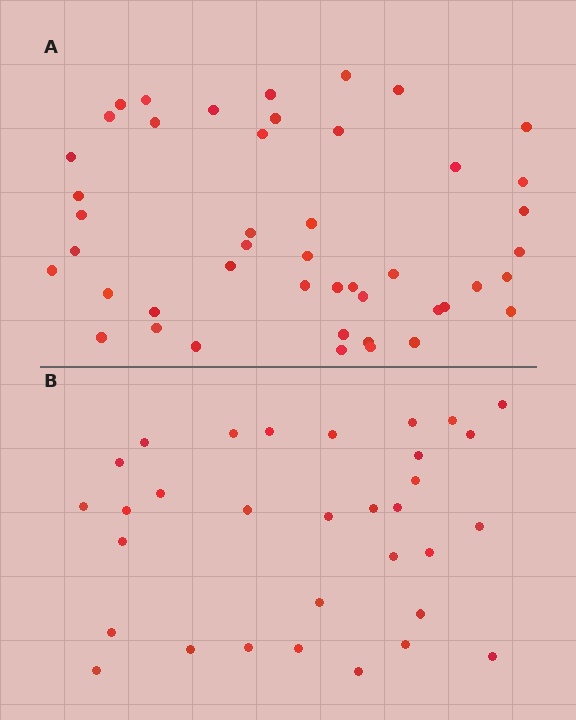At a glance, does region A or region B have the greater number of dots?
Region A (the top region) has more dots.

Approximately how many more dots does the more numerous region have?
Region A has approximately 15 more dots than region B.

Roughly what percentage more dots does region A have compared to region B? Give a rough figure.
About 45% more.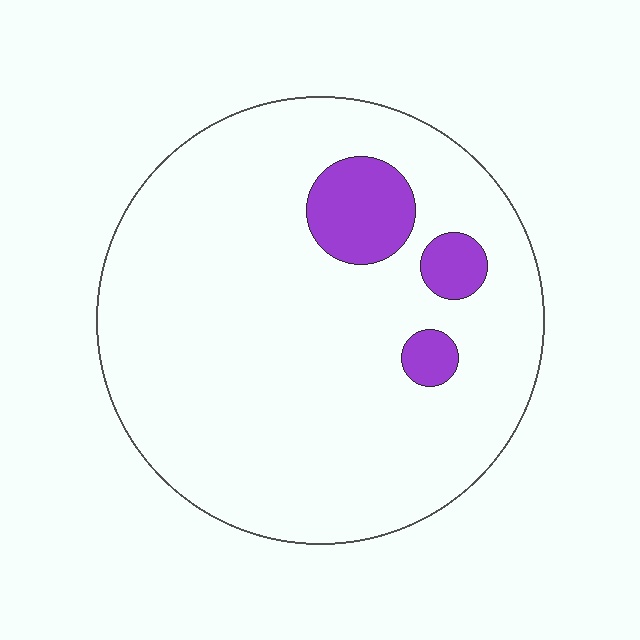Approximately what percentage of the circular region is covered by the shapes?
Approximately 10%.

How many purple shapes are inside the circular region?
3.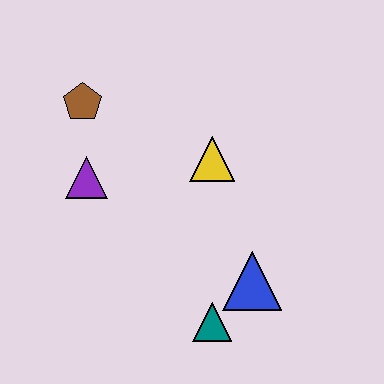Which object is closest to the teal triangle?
The blue triangle is closest to the teal triangle.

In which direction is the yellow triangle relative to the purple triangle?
The yellow triangle is to the right of the purple triangle.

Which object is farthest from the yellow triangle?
The teal triangle is farthest from the yellow triangle.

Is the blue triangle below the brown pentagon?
Yes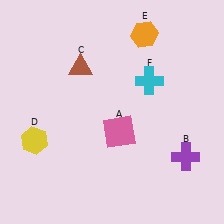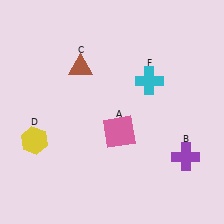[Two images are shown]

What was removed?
The orange hexagon (E) was removed in Image 2.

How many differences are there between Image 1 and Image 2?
There is 1 difference between the two images.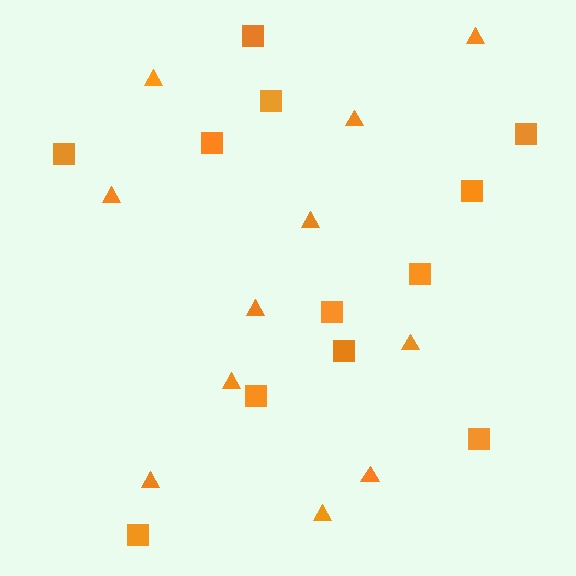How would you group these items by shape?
There are 2 groups: one group of triangles (11) and one group of squares (12).